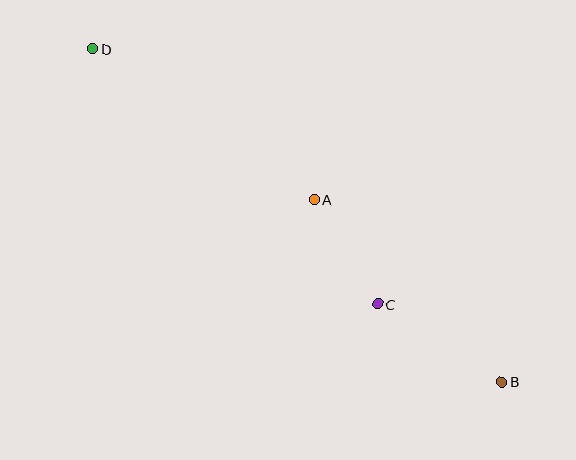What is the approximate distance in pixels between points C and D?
The distance between C and D is approximately 382 pixels.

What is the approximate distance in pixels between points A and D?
The distance between A and D is approximately 268 pixels.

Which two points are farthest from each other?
Points B and D are farthest from each other.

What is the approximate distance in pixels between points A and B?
The distance between A and B is approximately 261 pixels.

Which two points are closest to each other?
Points A and C are closest to each other.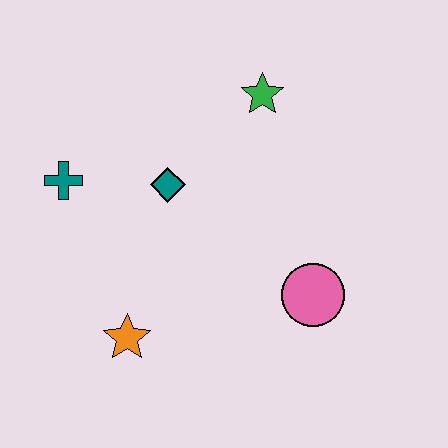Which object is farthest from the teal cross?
The pink circle is farthest from the teal cross.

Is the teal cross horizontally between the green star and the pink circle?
No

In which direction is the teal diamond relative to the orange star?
The teal diamond is above the orange star.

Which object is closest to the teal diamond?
The teal cross is closest to the teal diamond.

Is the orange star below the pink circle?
Yes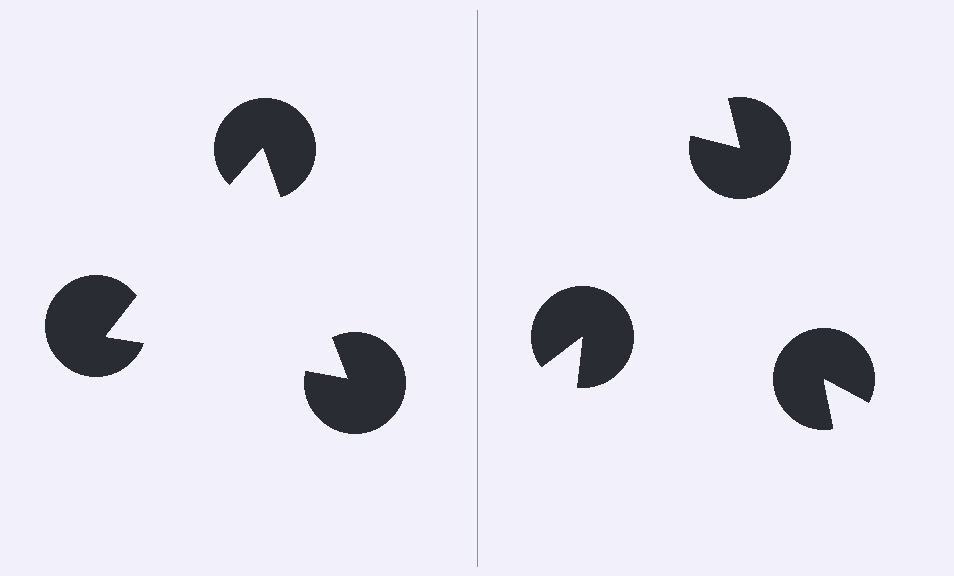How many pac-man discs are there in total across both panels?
6 — 3 on each side.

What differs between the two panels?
The pac-man discs are positioned identically on both sides; only the wedge orientations differ. On the left they align to a triangle; on the right they are misaligned.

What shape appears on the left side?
An illusory triangle.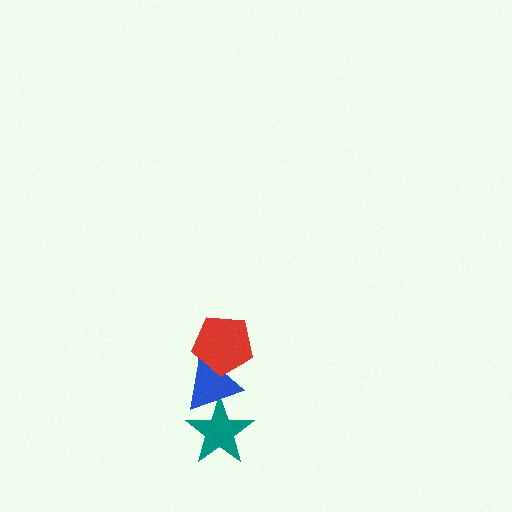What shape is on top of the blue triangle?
The red pentagon is on top of the blue triangle.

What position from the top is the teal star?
The teal star is 3rd from the top.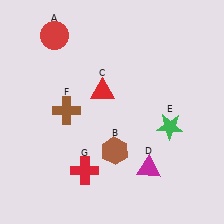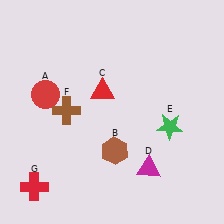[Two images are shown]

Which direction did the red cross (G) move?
The red cross (G) moved left.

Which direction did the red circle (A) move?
The red circle (A) moved down.